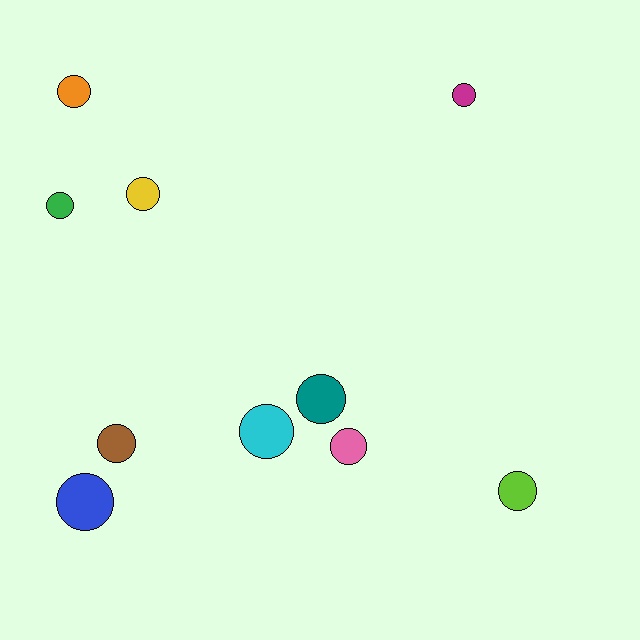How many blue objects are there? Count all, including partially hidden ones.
There is 1 blue object.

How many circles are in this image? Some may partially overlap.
There are 10 circles.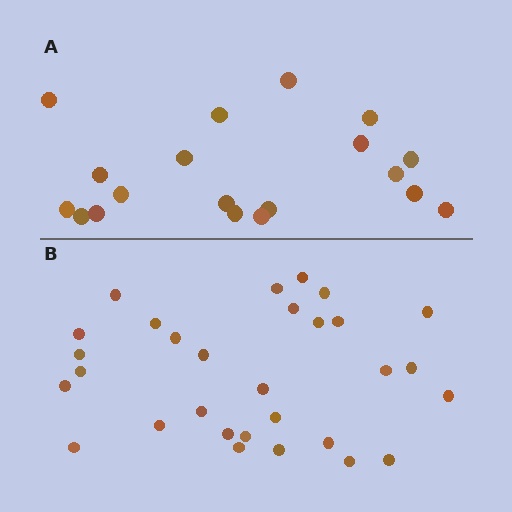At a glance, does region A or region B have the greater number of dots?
Region B (the bottom region) has more dots.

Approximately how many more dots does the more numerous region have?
Region B has roughly 12 or so more dots than region A.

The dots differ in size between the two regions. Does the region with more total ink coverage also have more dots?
No. Region A has more total ink coverage because its dots are larger, but region B actually contains more individual dots. Total area can be misleading — the number of items is what matters here.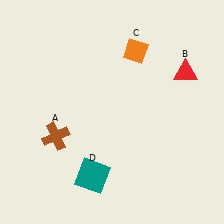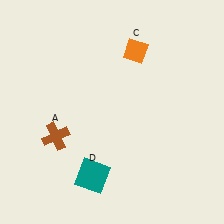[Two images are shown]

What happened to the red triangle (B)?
The red triangle (B) was removed in Image 2. It was in the top-right area of Image 1.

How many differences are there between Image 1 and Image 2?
There is 1 difference between the two images.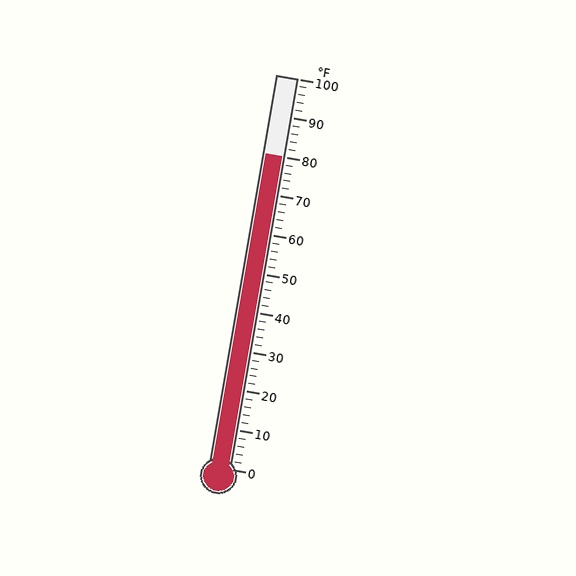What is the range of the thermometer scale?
The thermometer scale ranges from 0°F to 100°F.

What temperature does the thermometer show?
The thermometer shows approximately 80°F.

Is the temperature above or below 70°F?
The temperature is above 70°F.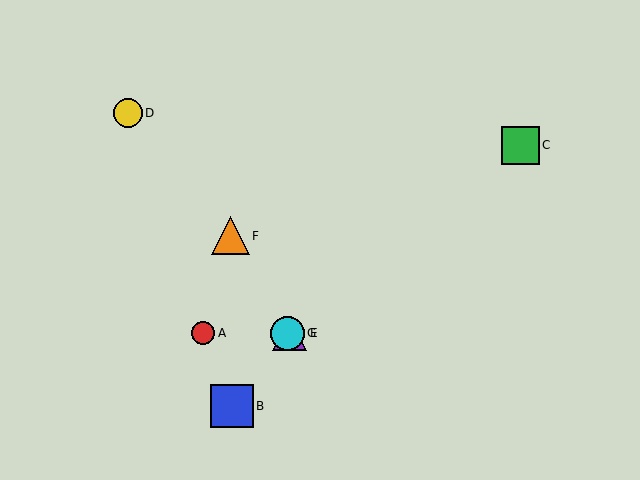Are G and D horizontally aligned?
No, G is at y≈333 and D is at y≈113.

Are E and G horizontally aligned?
Yes, both are at y≈333.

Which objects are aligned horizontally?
Objects A, E, G are aligned horizontally.